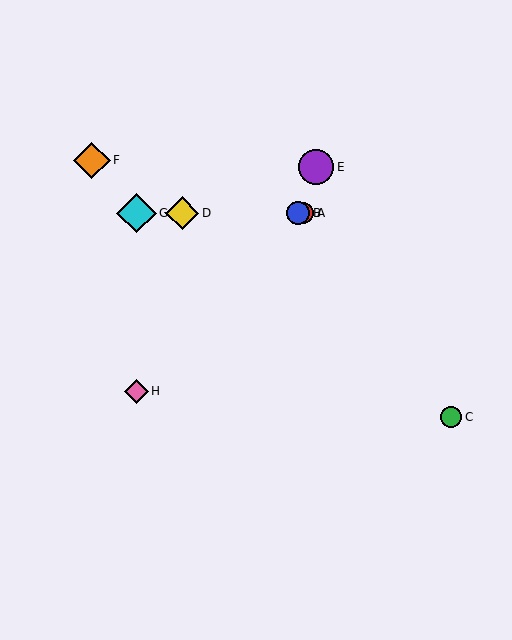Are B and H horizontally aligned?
No, B is at y≈213 and H is at y≈391.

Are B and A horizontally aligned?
Yes, both are at y≈213.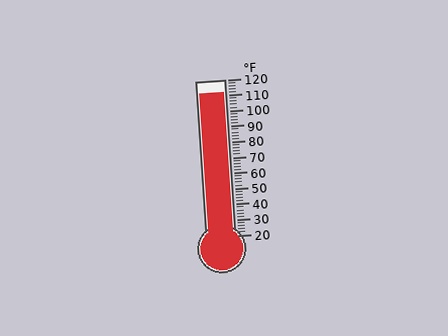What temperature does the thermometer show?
The thermometer shows approximately 112°F.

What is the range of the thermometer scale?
The thermometer scale ranges from 20°F to 120°F.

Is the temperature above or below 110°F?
The temperature is above 110°F.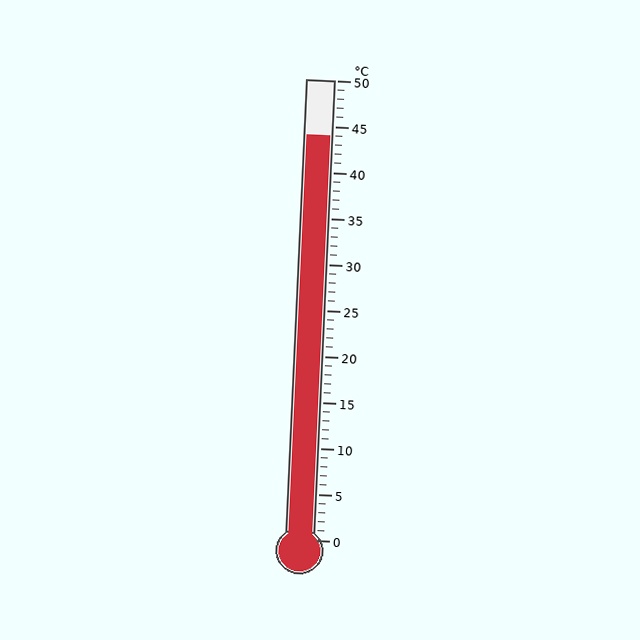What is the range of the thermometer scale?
The thermometer scale ranges from 0°C to 50°C.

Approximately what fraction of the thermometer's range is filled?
The thermometer is filled to approximately 90% of its range.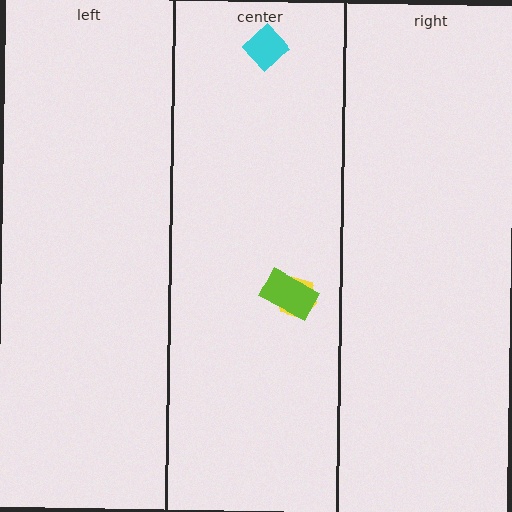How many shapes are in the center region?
3.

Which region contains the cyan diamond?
The center region.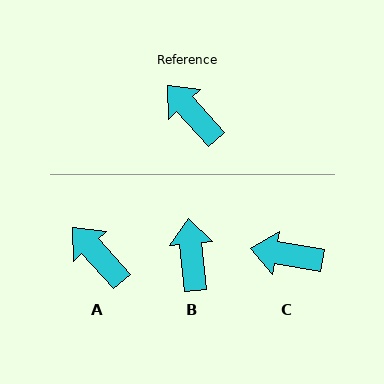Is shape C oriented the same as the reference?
No, it is off by about 38 degrees.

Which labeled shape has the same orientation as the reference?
A.